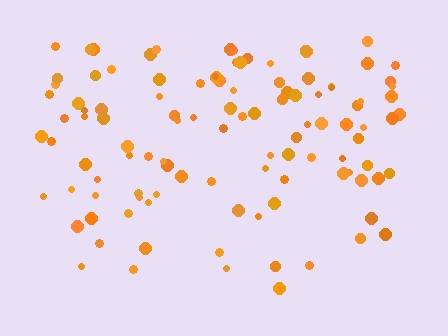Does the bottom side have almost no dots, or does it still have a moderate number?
Still a moderate number, just noticeably fewer than the top.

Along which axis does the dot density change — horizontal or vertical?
Vertical.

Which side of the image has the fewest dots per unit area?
The bottom.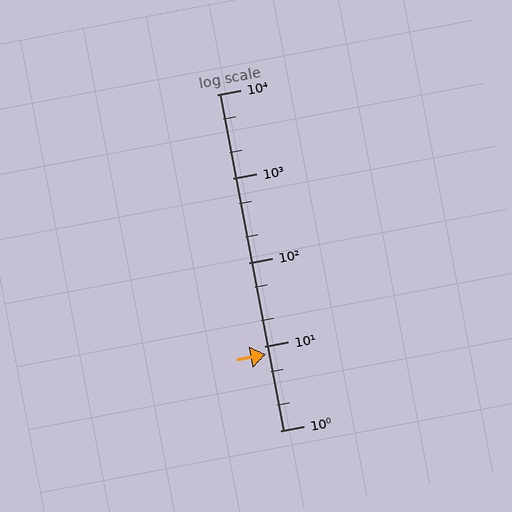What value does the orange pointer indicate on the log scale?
The pointer indicates approximately 8.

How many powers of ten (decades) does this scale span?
The scale spans 4 decades, from 1 to 10000.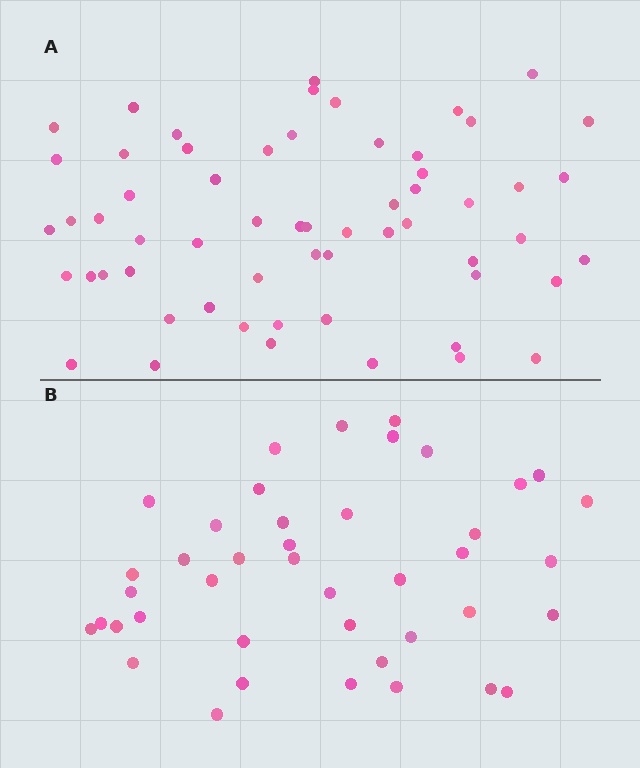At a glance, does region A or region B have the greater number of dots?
Region A (the top region) has more dots.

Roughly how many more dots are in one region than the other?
Region A has approximately 20 more dots than region B.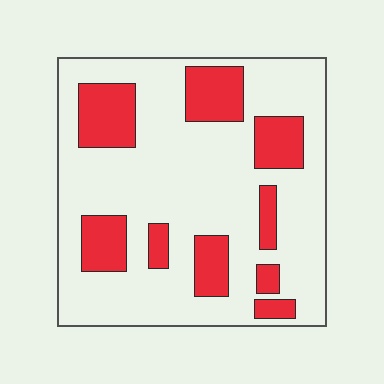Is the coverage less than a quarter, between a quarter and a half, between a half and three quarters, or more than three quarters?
Less than a quarter.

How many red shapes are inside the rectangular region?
9.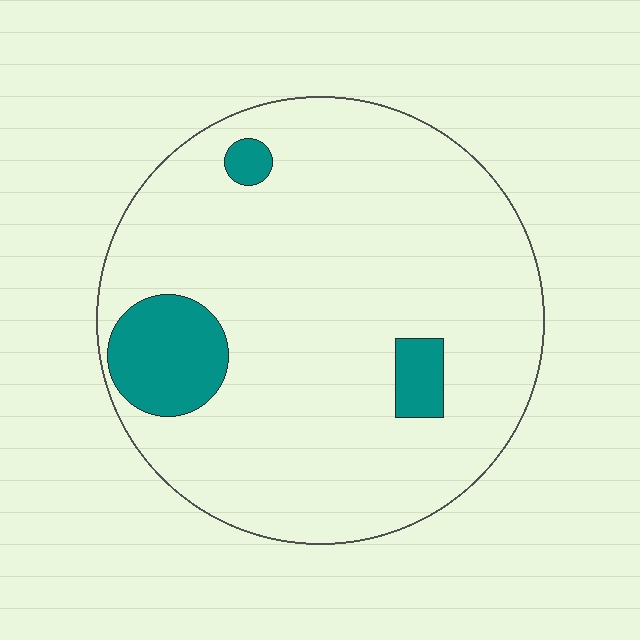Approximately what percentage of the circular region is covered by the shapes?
Approximately 10%.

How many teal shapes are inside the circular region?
3.